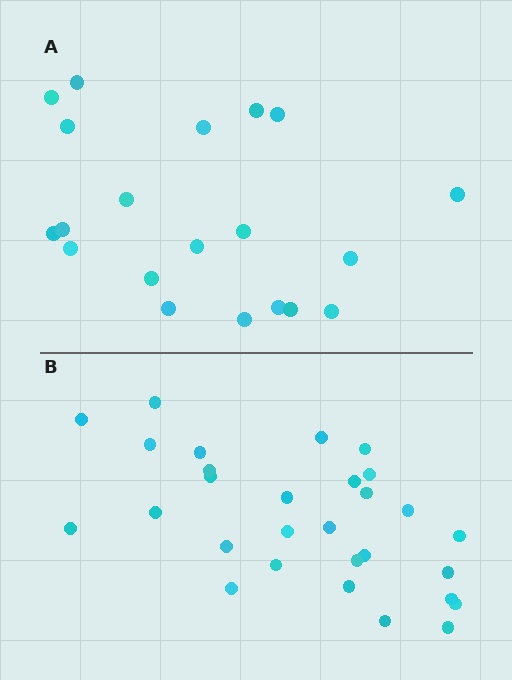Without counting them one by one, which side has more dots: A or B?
Region B (the bottom region) has more dots.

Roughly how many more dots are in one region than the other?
Region B has roughly 8 or so more dots than region A.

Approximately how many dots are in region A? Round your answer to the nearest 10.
About 20 dots.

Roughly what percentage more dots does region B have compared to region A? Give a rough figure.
About 45% more.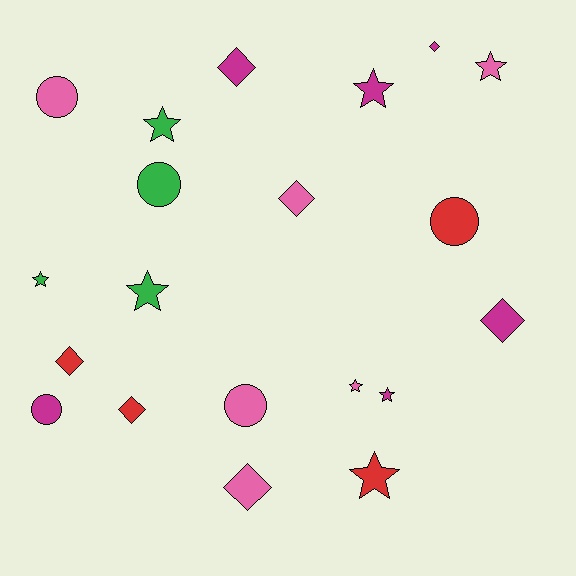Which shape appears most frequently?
Star, with 8 objects.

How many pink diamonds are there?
There are 2 pink diamonds.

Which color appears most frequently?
Pink, with 6 objects.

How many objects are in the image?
There are 20 objects.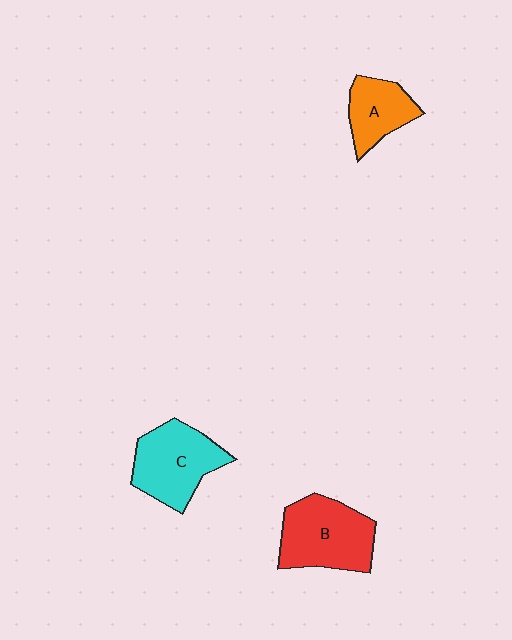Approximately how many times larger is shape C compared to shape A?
Approximately 1.5 times.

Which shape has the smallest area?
Shape A (orange).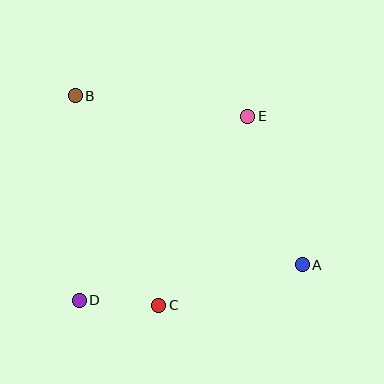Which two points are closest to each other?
Points C and D are closest to each other.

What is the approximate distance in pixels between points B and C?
The distance between B and C is approximately 226 pixels.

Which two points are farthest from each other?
Points A and B are farthest from each other.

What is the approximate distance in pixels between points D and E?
The distance between D and E is approximately 250 pixels.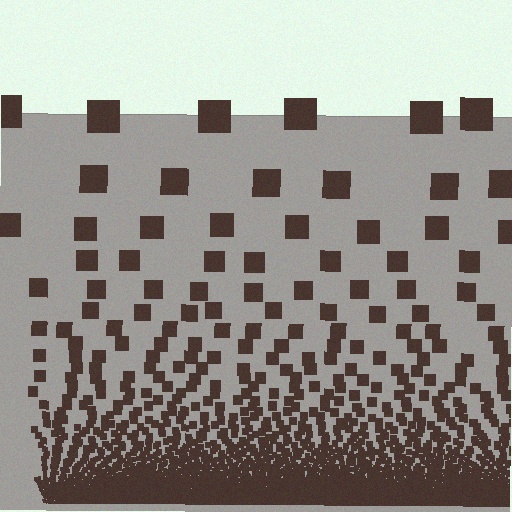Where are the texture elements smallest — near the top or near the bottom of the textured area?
Near the bottom.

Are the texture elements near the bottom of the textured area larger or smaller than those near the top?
Smaller. The gradient is inverted — elements near the bottom are smaller and denser.